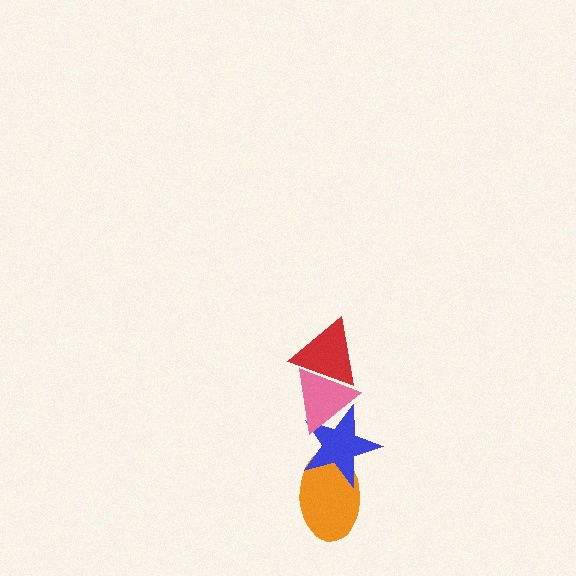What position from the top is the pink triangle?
The pink triangle is 2nd from the top.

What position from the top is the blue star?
The blue star is 3rd from the top.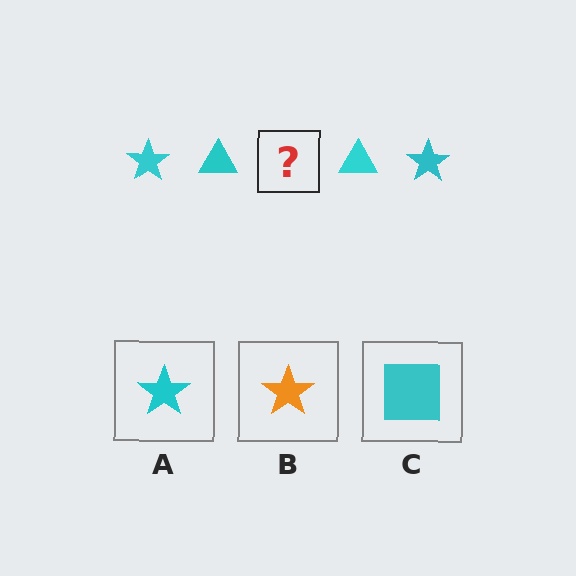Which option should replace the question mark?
Option A.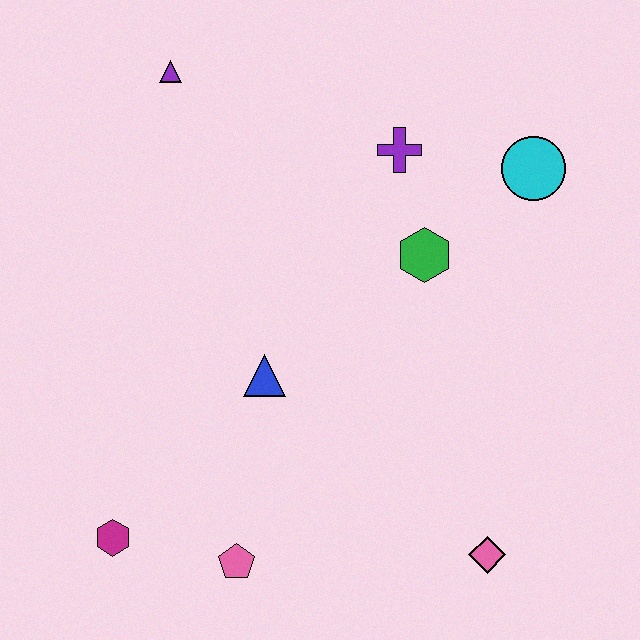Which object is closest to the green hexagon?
The purple cross is closest to the green hexagon.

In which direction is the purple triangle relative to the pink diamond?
The purple triangle is above the pink diamond.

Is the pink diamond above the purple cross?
No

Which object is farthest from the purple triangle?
The pink diamond is farthest from the purple triangle.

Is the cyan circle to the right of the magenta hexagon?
Yes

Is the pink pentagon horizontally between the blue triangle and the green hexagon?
No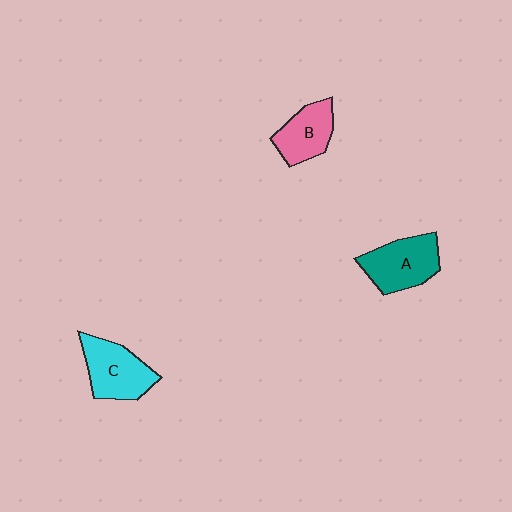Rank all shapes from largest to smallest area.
From largest to smallest: A (teal), C (cyan), B (pink).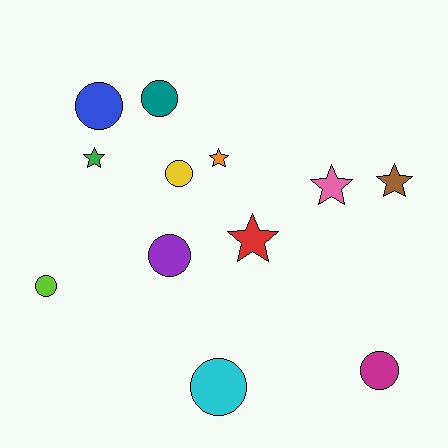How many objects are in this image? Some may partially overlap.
There are 12 objects.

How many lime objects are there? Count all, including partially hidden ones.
There is 1 lime object.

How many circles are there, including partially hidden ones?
There are 7 circles.